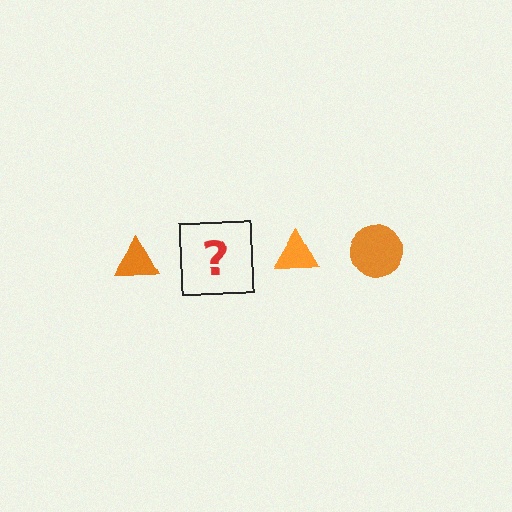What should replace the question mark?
The question mark should be replaced with an orange circle.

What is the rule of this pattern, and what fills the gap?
The rule is that the pattern cycles through triangle, circle shapes in orange. The gap should be filled with an orange circle.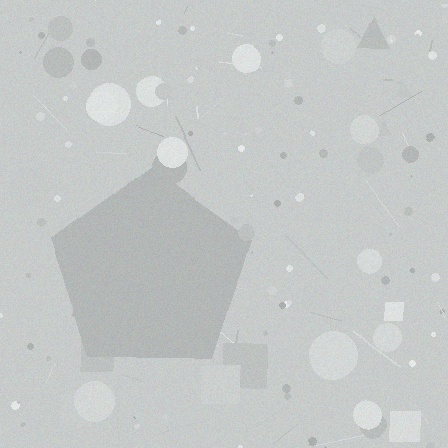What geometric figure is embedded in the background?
A pentagon is embedded in the background.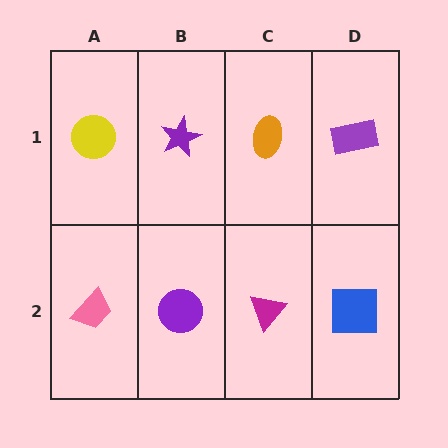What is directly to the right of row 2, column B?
A magenta triangle.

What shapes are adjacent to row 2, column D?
A purple rectangle (row 1, column D), a magenta triangle (row 2, column C).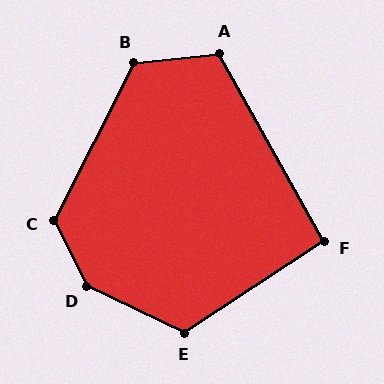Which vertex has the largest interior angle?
D, at approximately 142 degrees.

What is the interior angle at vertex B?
Approximately 124 degrees (obtuse).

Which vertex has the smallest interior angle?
F, at approximately 94 degrees.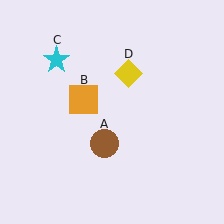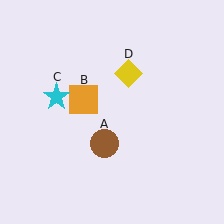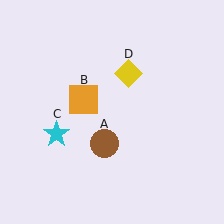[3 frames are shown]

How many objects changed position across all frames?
1 object changed position: cyan star (object C).